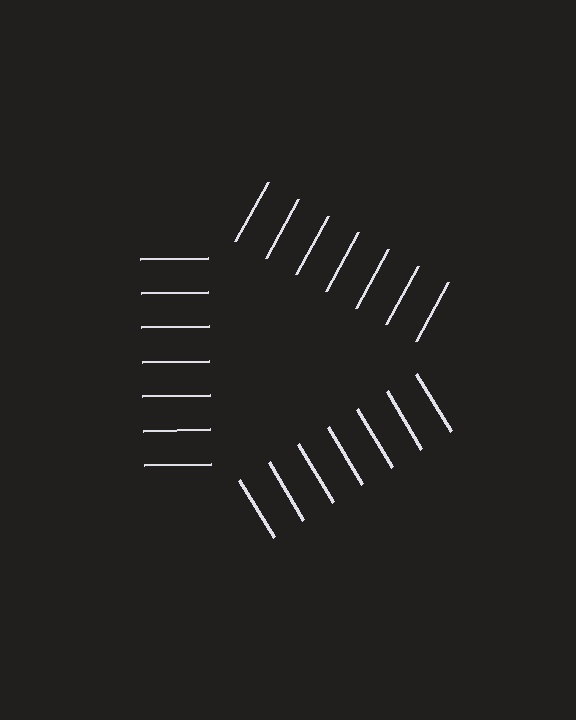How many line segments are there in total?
21 — 7 along each of the 3 edges.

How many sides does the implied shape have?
3 sides — the line-ends trace a triangle.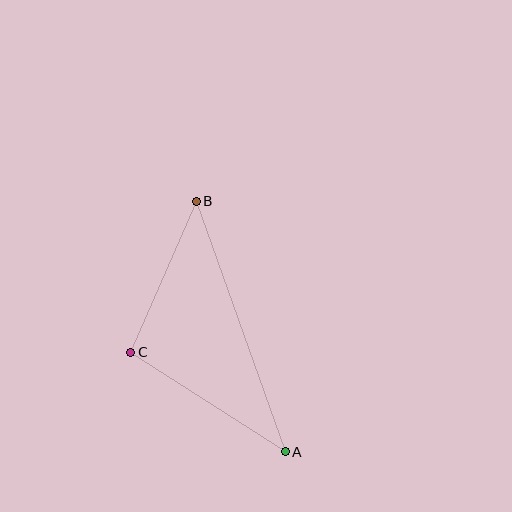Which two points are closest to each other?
Points B and C are closest to each other.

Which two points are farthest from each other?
Points A and B are farthest from each other.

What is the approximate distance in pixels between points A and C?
The distance between A and C is approximately 184 pixels.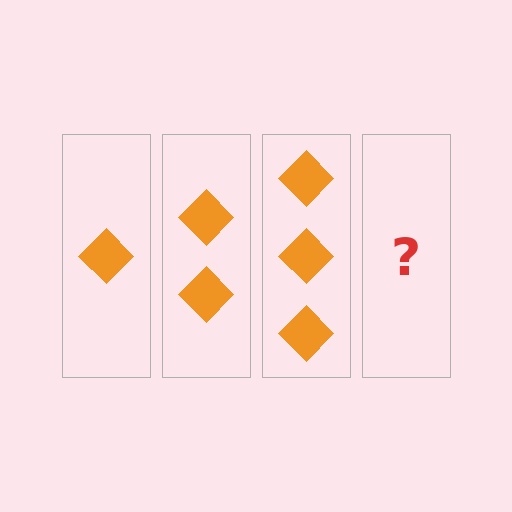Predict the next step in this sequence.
The next step is 4 diamonds.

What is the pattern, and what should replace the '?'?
The pattern is that each step adds one more diamond. The '?' should be 4 diamonds.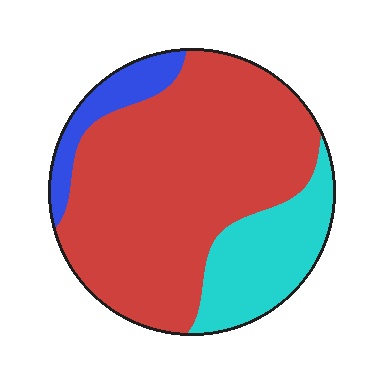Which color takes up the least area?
Blue, at roughly 10%.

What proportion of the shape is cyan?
Cyan takes up less than a quarter of the shape.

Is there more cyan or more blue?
Cyan.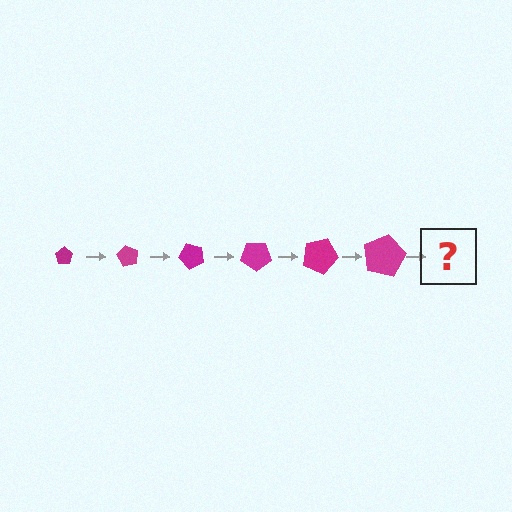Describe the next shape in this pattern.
It should be a pentagon, larger than the previous one and rotated 360 degrees from the start.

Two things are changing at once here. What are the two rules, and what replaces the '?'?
The two rules are that the pentagon grows larger each step and it rotates 60 degrees each step. The '?' should be a pentagon, larger than the previous one and rotated 360 degrees from the start.